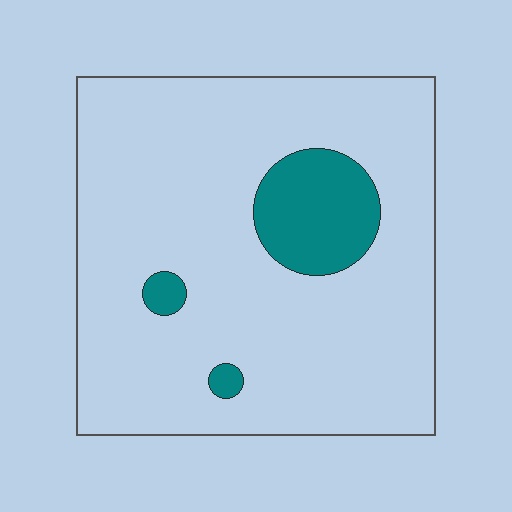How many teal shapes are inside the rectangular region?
3.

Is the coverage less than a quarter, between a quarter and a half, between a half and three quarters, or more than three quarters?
Less than a quarter.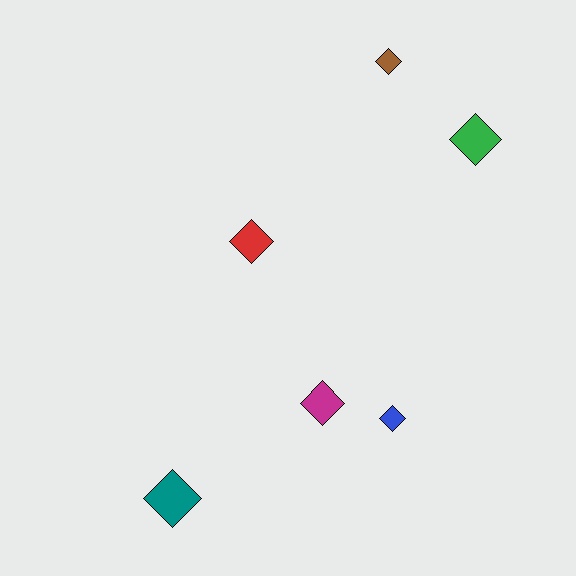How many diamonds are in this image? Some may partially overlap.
There are 6 diamonds.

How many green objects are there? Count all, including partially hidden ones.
There is 1 green object.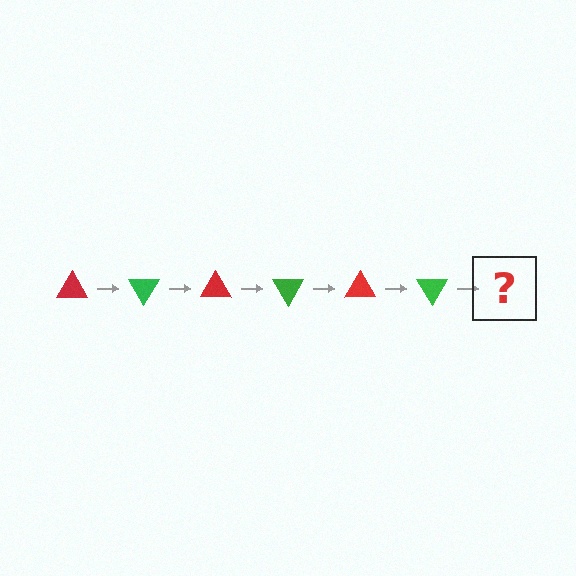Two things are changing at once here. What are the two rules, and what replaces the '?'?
The two rules are that it rotates 60 degrees each step and the color cycles through red and green. The '?' should be a red triangle, rotated 360 degrees from the start.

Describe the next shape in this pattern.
It should be a red triangle, rotated 360 degrees from the start.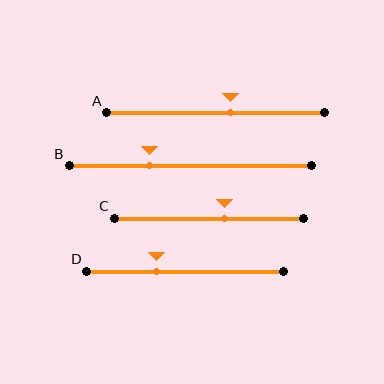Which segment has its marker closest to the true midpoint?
Segment A has its marker closest to the true midpoint.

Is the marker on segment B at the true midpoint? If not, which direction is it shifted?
No, the marker on segment B is shifted to the left by about 17% of the segment length.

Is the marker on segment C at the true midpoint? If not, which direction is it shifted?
No, the marker on segment C is shifted to the right by about 8% of the segment length.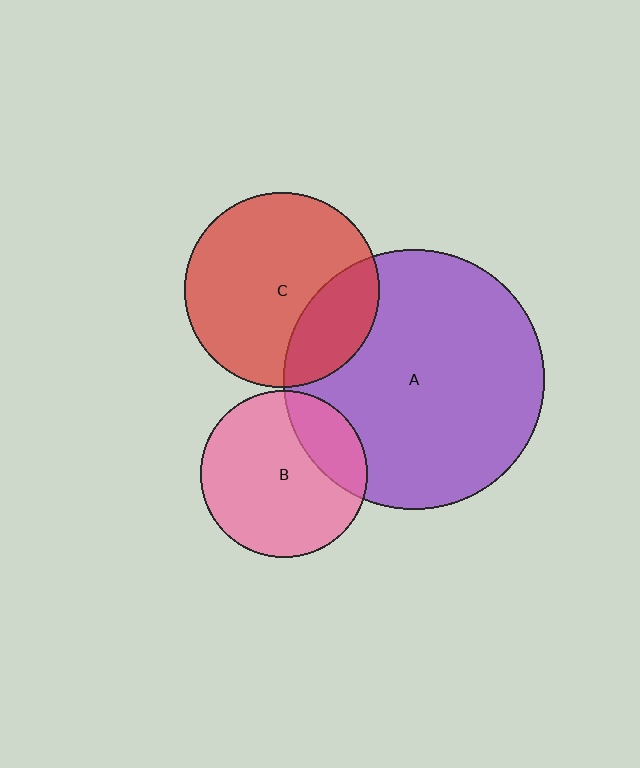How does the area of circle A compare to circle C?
Approximately 1.8 times.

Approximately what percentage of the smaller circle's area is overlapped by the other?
Approximately 25%.